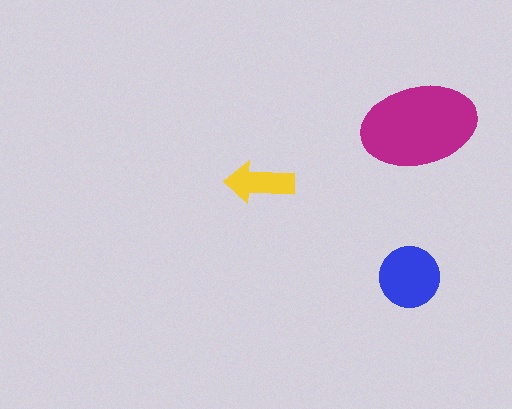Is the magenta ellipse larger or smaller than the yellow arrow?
Larger.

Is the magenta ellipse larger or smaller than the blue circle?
Larger.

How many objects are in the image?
There are 3 objects in the image.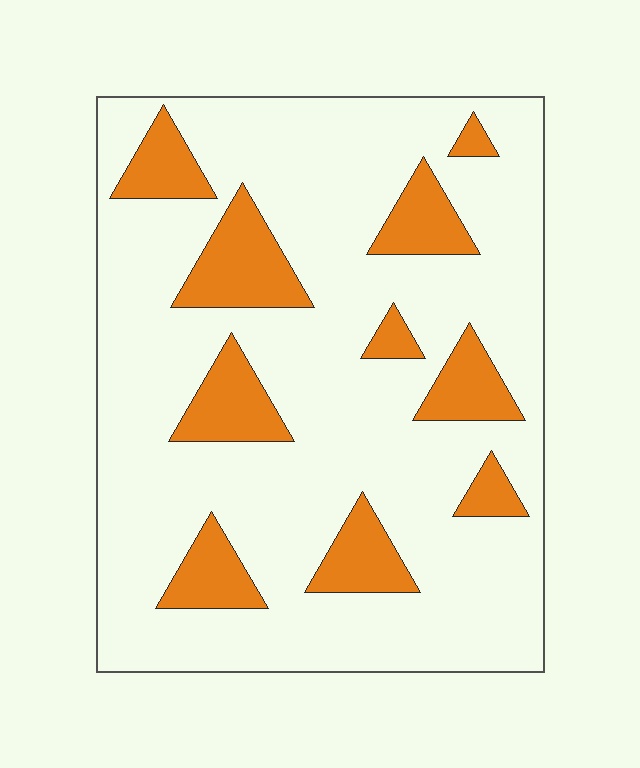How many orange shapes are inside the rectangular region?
10.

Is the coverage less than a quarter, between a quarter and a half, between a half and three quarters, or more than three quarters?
Less than a quarter.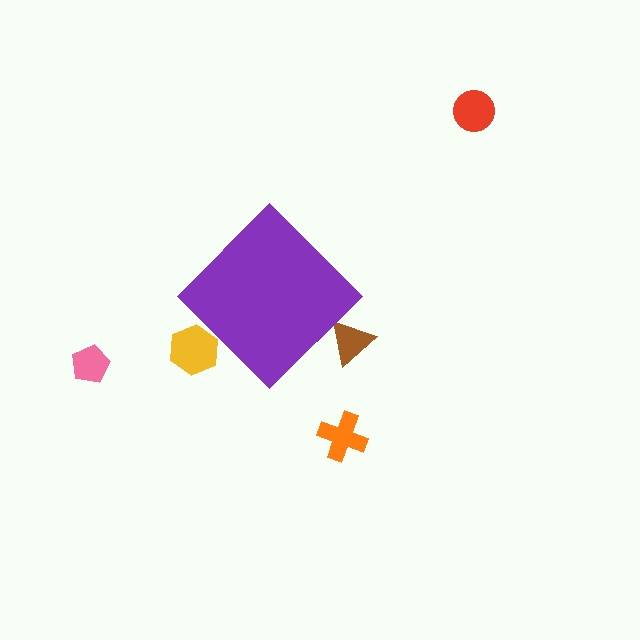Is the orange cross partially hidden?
No, the orange cross is fully visible.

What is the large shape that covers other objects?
A purple diamond.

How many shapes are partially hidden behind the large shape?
2 shapes are partially hidden.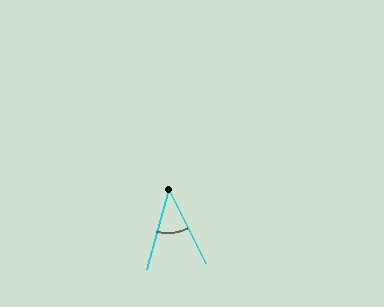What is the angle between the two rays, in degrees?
Approximately 42 degrees.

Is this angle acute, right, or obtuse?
It is acute.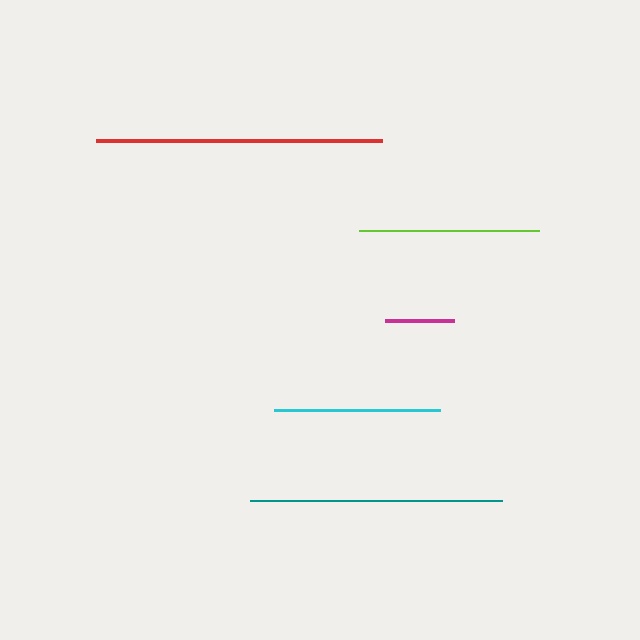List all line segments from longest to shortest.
From longest to shortest: red, teal, lime, cyan, magenta.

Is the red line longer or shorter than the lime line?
The red line is longer than the lime line.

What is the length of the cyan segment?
The cyan segment is approximately 166 pixels long.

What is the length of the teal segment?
The teal segment is approximately 252 pixels long.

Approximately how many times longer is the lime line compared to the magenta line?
The lime line is approximately 2.6 times the length of the magenta line.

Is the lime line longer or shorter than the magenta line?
The lime line is longer than the magenta line.